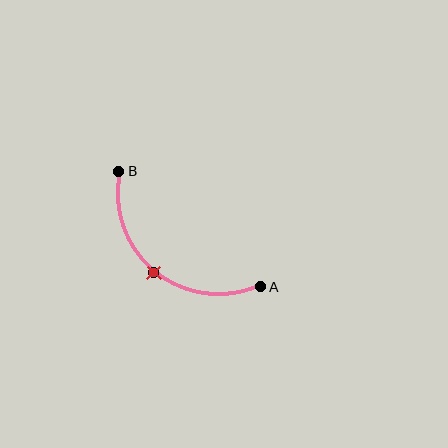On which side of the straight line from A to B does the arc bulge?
The arc bulges below and to the left of the straight line connecting A and B.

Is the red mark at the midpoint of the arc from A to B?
Yes. The red mark lies on the arc at equal arc-length from both A and B — it is the arc midpoint.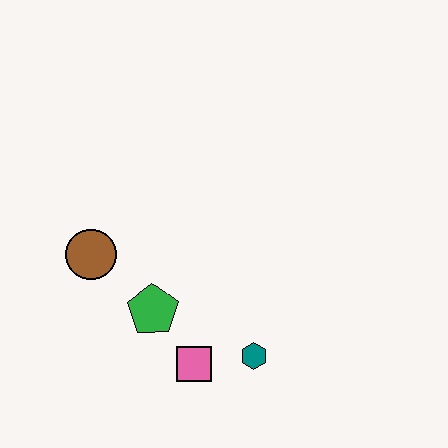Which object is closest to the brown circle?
The green pentagon is closest to the brown circle.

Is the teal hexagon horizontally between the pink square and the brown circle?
No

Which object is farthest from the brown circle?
The teal hexagon is farthest from the brown circle.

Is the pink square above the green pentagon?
No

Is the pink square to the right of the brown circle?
Yes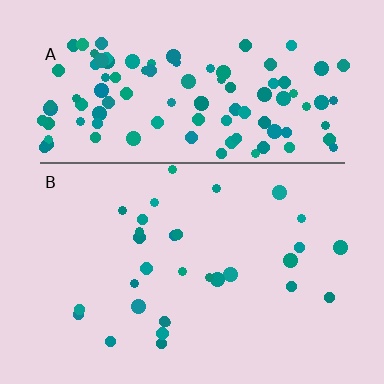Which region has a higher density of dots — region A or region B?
A (the top).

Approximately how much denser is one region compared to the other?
Approximately 3.6× — region A over region B.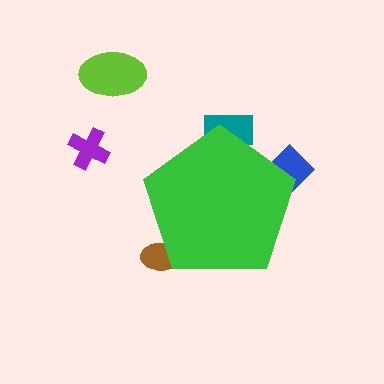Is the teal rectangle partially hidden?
Yes, the teal rectangle is partially hidden behind the green pentagon.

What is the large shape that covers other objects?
A green pentagon.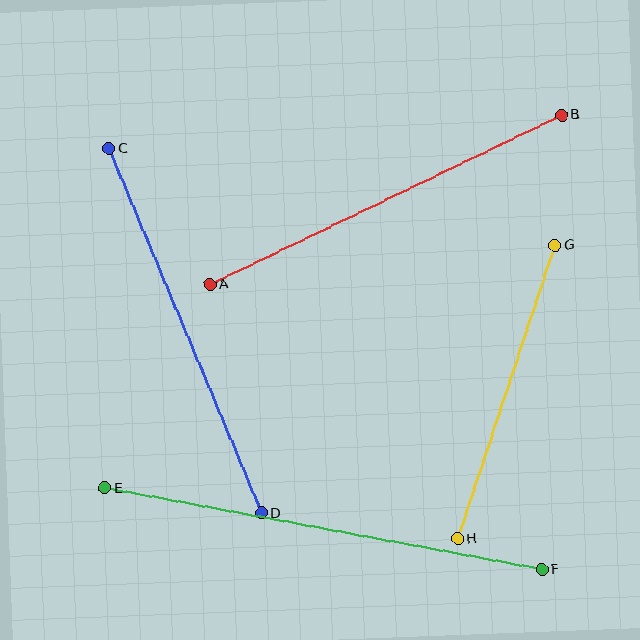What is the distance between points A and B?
The distance is approximately 391 pixels.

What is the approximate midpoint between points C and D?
The midpoint is at approximately (185, 331) pixels.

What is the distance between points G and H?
The distance is approximately 309 pixels.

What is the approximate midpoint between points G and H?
The midpoint is at approximately (506, 392) pixels.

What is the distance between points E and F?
The distance is approximately 445 pixels.